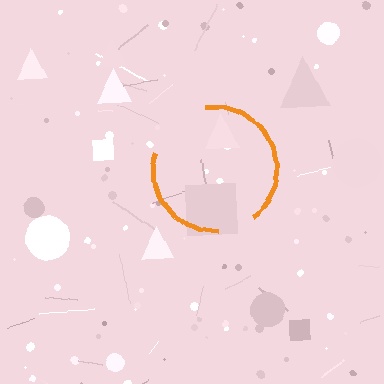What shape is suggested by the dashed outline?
The dashed outline suggests a circle.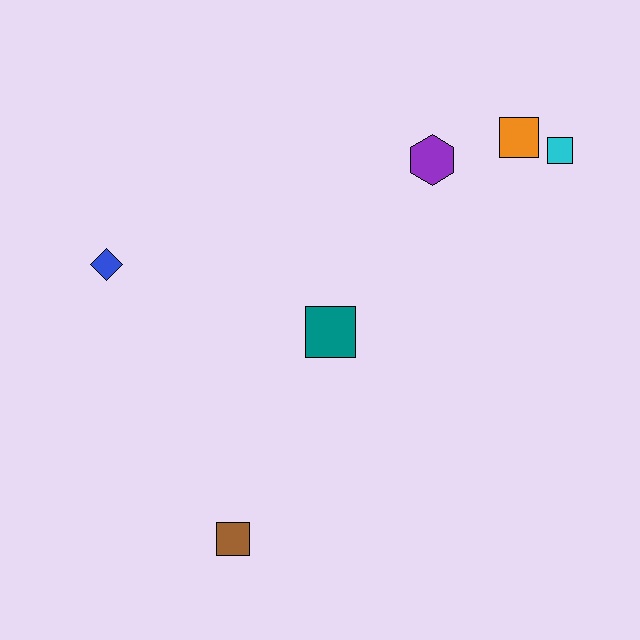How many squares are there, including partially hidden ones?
There are 4 squares.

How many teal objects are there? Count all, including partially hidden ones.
There is 1 teal object.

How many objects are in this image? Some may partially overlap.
There are 6 objects.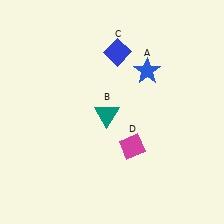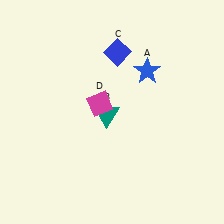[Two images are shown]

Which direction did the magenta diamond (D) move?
The magenta diamond (D) moved up.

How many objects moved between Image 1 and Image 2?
1 object moved between the two images.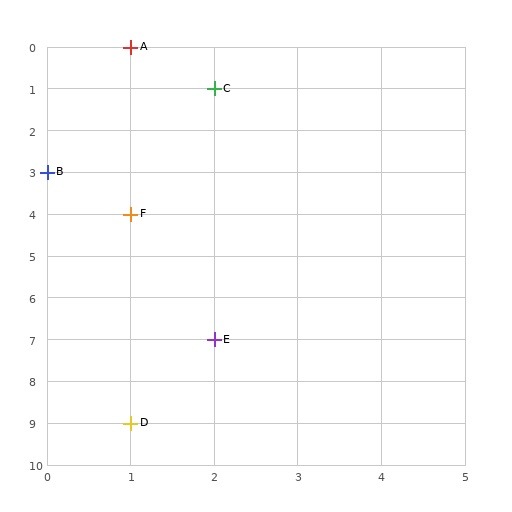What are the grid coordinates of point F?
Point F is at grid coordinates (1, 4).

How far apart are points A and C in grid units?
Points A and C are 1 column and 1 row apart (about 1.4 grid units diagonally).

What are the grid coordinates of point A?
Point A is at grid coordinates (1, 0).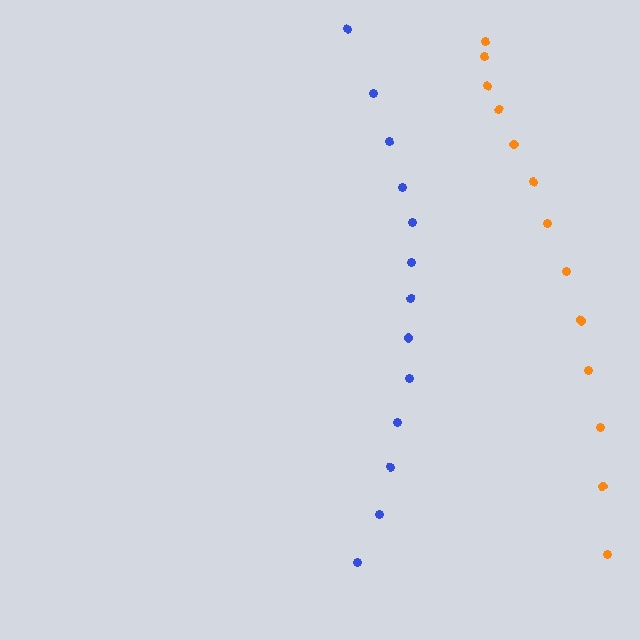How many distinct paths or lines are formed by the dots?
There are 2 distinct paths.